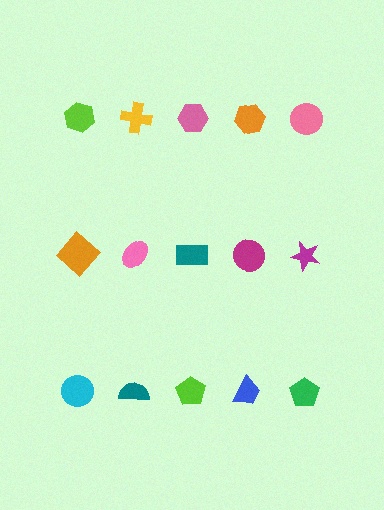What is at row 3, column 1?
A cyan circle.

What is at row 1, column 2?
A yellow cross.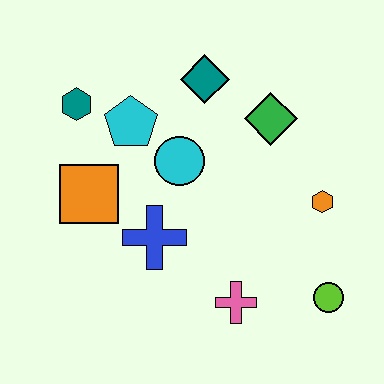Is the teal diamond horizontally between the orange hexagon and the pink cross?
No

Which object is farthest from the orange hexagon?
The teal hexagon is farthest from the orange hexagon.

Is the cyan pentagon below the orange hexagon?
No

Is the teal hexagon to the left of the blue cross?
Yes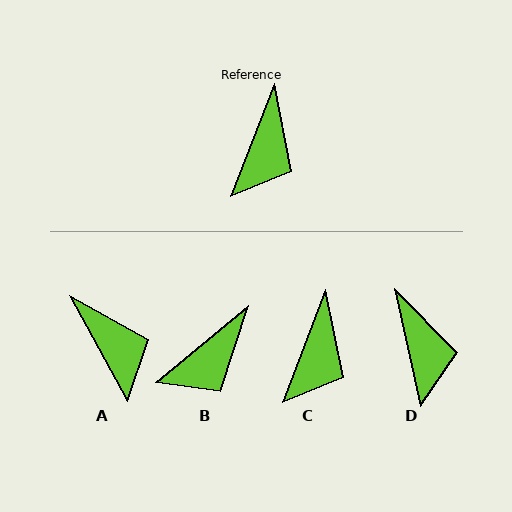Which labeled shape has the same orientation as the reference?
C.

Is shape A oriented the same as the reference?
No, it is off by about 50 degrees.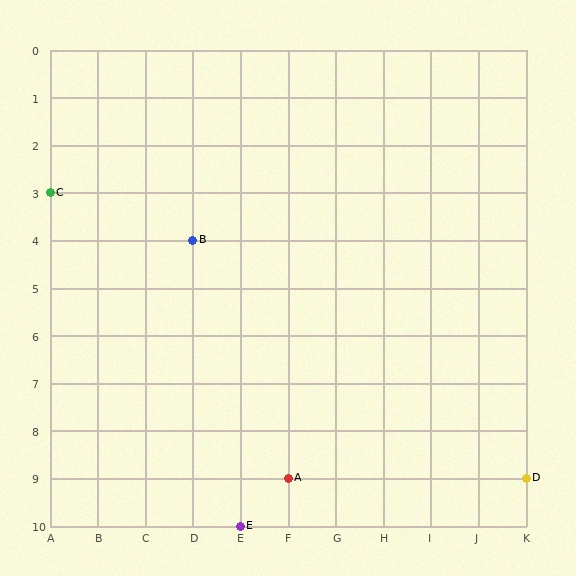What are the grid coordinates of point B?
Point B is at grid coordinates (D, 4).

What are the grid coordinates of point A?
Point A is at grid coordinates (F, 9).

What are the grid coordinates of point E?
Point E is at grid coordinates (E, 10).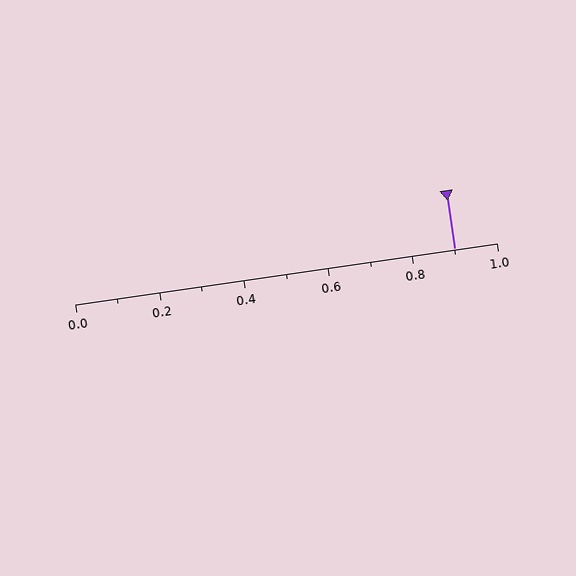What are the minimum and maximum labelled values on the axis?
The axis runs from 0.0 to 1.0.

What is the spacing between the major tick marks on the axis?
The major ticks are spaced 0.2 apart.